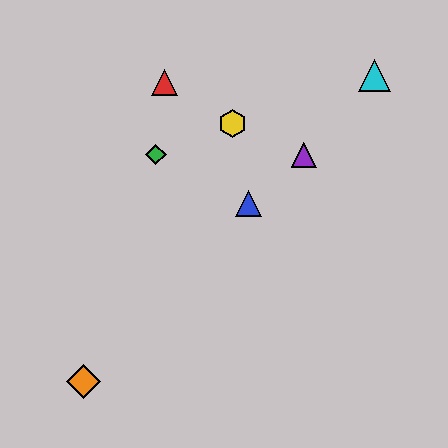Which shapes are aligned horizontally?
The green diamond, the purple triangle are aligned horizontally.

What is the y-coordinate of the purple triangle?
The purple triangle is at y≈155.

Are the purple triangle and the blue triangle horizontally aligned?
No, the purple triangle is at y≈155 and the blue triangle is at y≈203.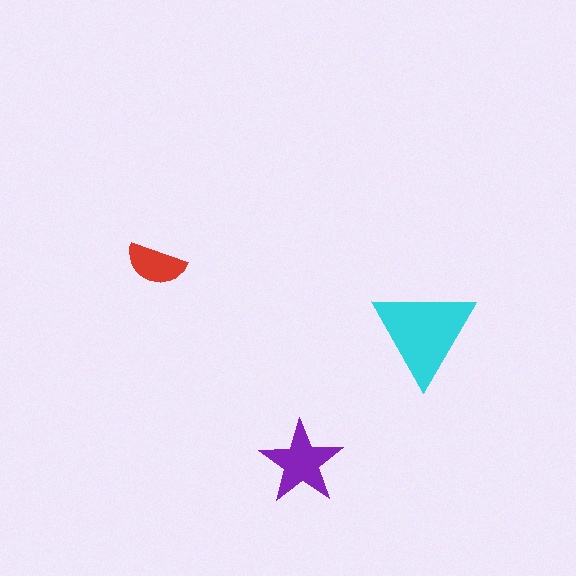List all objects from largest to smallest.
The cyan triangle, the purple star, the red semicircle.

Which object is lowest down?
The purple star is bottommost.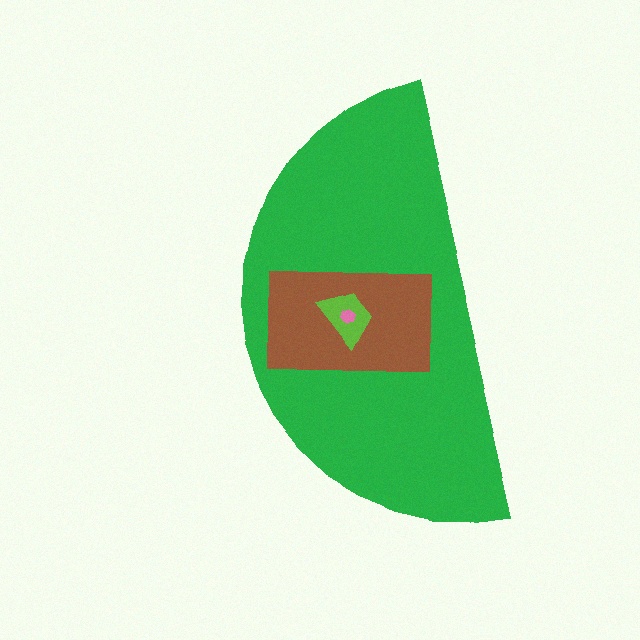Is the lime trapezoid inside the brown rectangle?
Yes.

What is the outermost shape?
The green semicircle.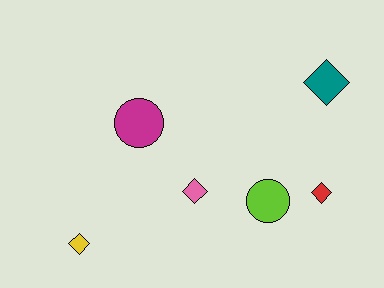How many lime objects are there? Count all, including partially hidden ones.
There is 1 lime object.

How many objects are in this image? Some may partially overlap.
There are 6 objects.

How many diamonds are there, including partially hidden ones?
There are 4 diamonds.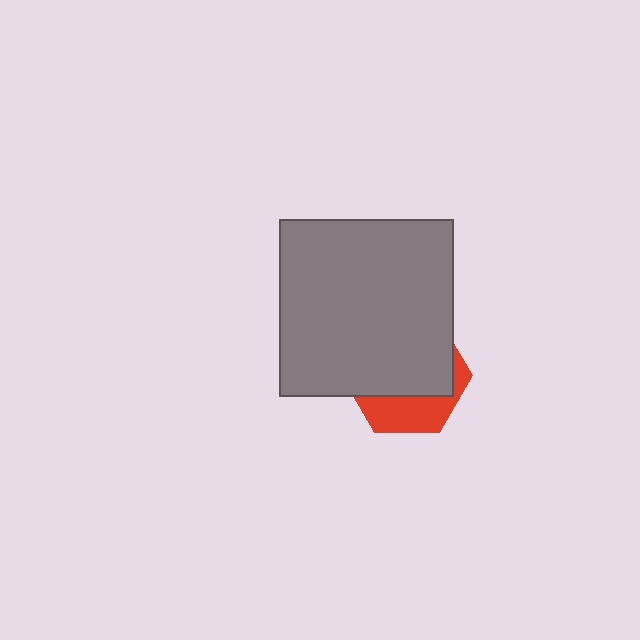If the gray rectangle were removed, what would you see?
You would see the complete red hexagon.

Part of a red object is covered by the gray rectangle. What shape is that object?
It is a hexagon.